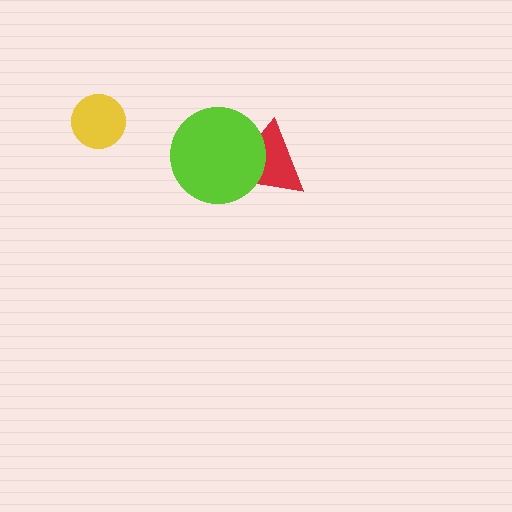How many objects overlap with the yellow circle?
0 objects overlap with the yellow circle.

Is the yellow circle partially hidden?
No, no other shape covers it.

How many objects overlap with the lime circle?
1 object overlaps with the lime circle.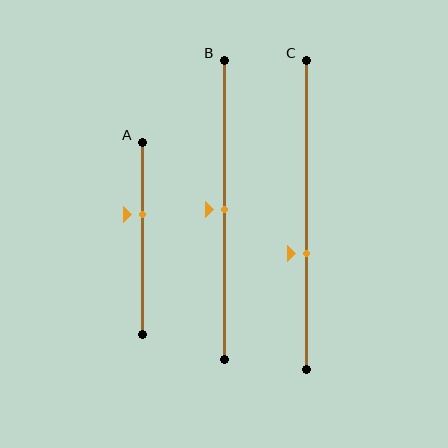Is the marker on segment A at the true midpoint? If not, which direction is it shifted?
No, the marker on segment A is shifted upward by about 13% of the segment length.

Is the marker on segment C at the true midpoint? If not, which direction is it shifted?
No, the marker on segment C is shifted downward by about 13% of the segment length.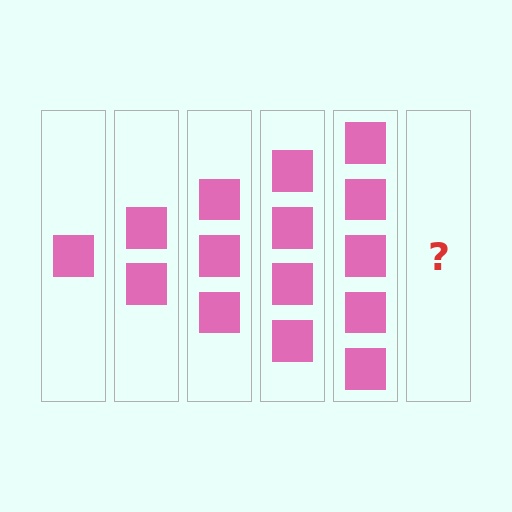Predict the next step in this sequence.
The next step is 6 squares.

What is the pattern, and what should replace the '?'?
The pattern is that each step adds one more square. The '?' should be 6 squares.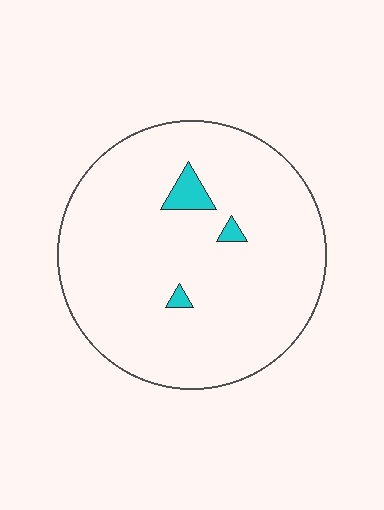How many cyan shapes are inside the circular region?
3.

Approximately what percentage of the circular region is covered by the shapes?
Approximately 5%.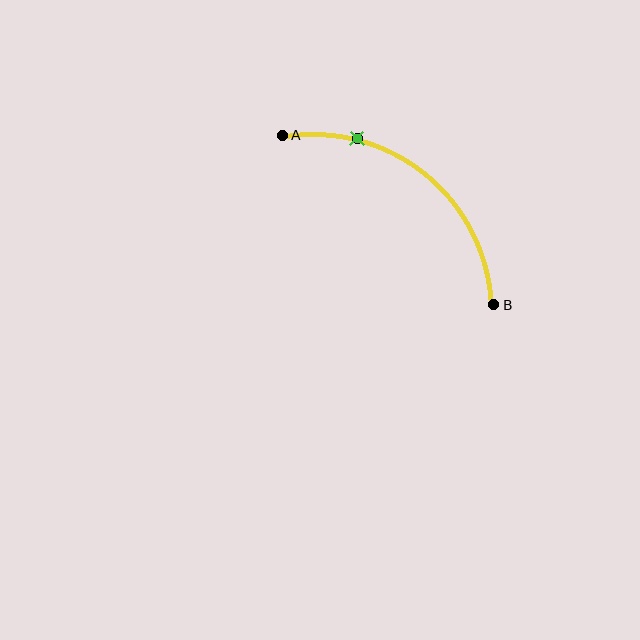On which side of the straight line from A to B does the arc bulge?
The arc bulges above and to the right of the straight line connecting A and B.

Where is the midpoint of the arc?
The arc midpoint is the point on the curve farthest from the straight line joining A and B. It sits above and to the right of that line.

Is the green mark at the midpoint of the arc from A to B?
No. The green mark lies on the arc but is closer to endpoint A. The arc midpoint would be at the point on the curve equidistant along the arc from both A and B.